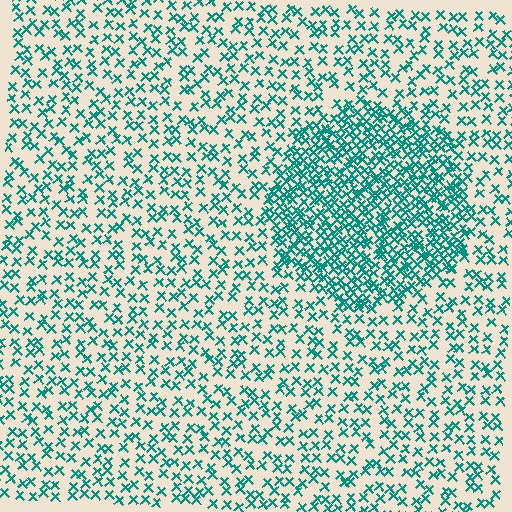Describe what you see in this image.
The image contains small teal elements arranged at two different densities. A circle-shaped region is visible where the elements are more densely packed than the surrounding area.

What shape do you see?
I see a circle.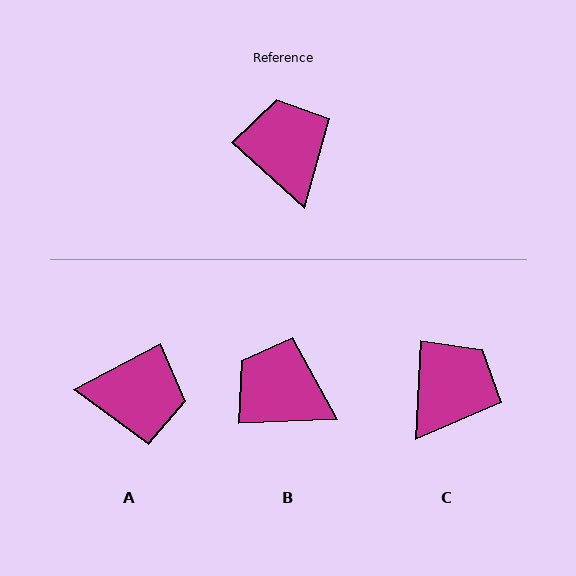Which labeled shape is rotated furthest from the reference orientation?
A, about 111 degrees away.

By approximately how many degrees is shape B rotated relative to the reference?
Approximately 44 degrees counter-clockwise.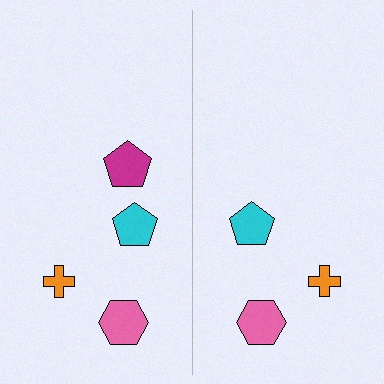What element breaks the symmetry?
A magenta pentagon is missing from the right side.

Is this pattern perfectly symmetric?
No, the pattern is not perfectly symmetric. A magenta pentagon is missing from the right side.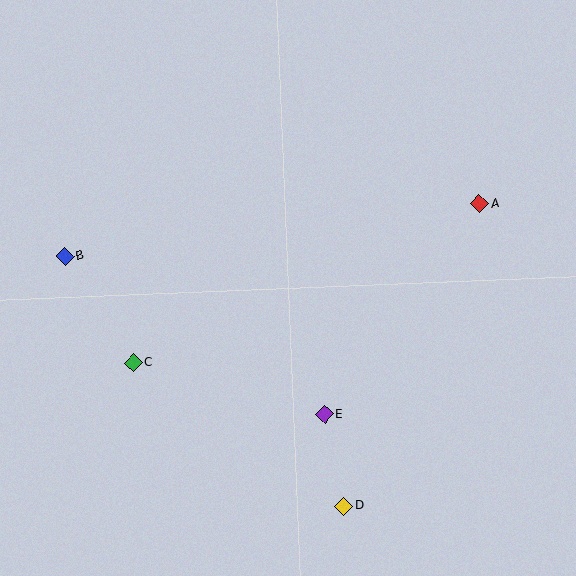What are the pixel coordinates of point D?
Point D is at (344, 506).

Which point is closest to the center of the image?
Point E at (325, 414) is closest to the center.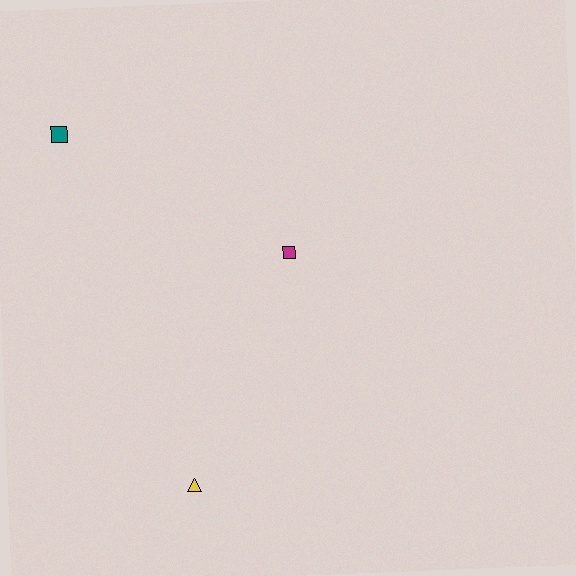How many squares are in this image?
There are 2 squares.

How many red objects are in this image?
There are no red objects.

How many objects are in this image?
There are 3 objects.